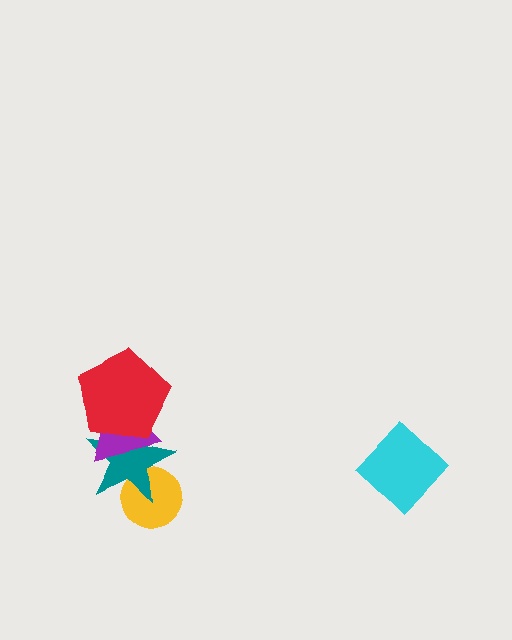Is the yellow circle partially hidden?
Yes, it is partially covered by another shape.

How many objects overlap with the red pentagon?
2 objects overlap with the red pentagon.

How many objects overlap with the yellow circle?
1 object overlaps with the yellow circle.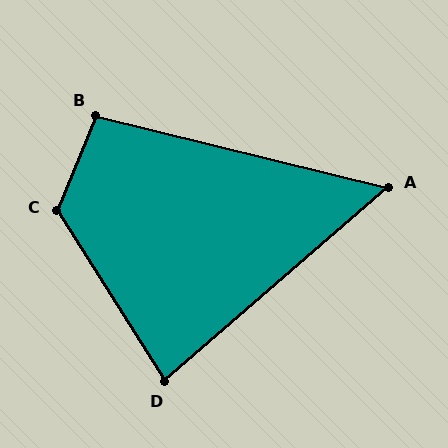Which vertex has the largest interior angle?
C, at approximately 125 degrees.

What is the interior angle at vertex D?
Approximately 81 degrees (acute).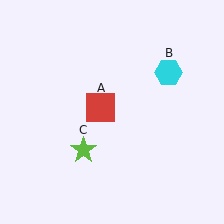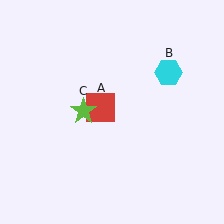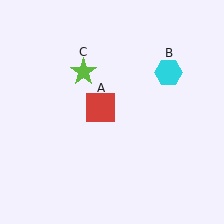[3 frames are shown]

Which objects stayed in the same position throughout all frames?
Red square (object A) and cyan hexagon (object B) remained stationary.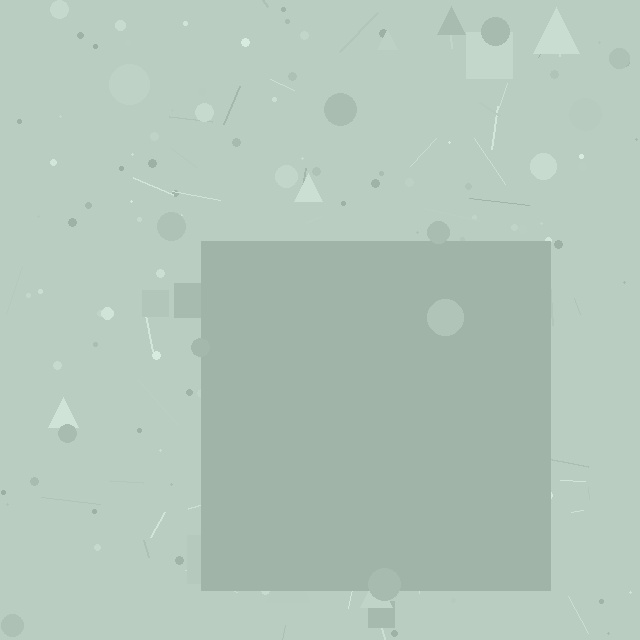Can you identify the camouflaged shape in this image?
The camouflaged shape is a square.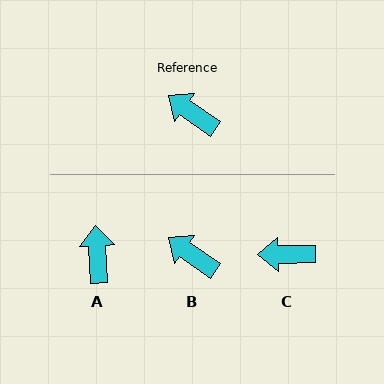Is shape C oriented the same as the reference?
No, it is off by about 36 degrees.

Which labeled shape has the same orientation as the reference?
B.